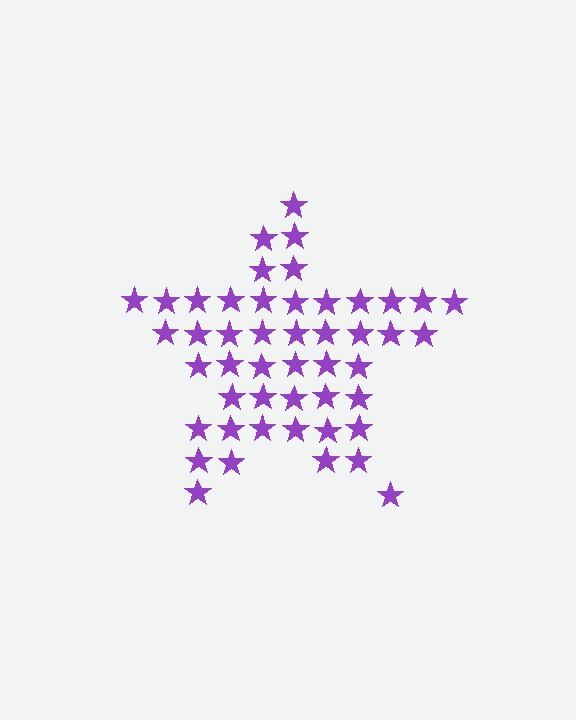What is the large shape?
The large shape is a star.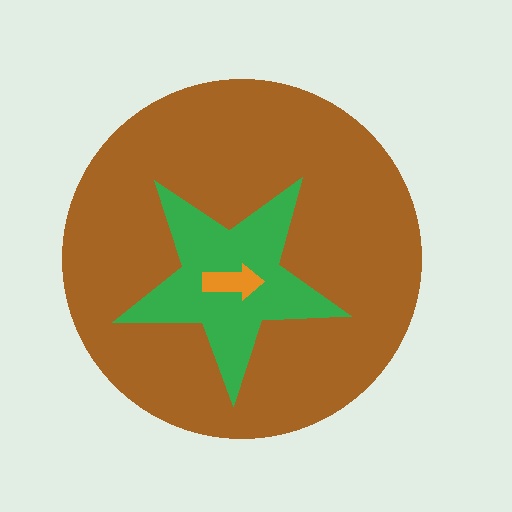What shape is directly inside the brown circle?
The green star.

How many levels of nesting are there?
3.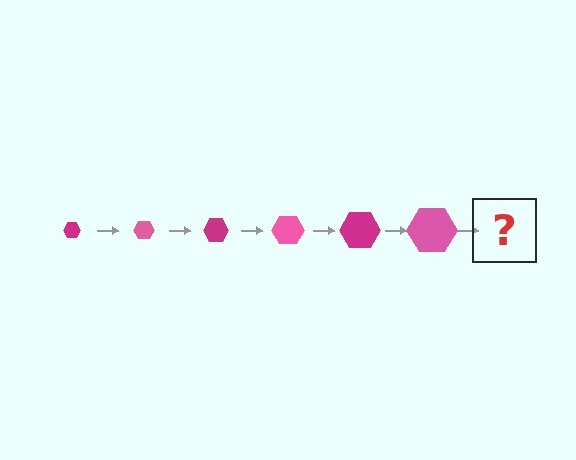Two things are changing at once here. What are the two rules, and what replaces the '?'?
The two rules are that the hexagon grows larger each step and the color cycles through magenta and pink. The '?' should be a magenta hexagon, larger than the previous one.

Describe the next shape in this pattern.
It should be a magenta hexagon, larger than the previous one.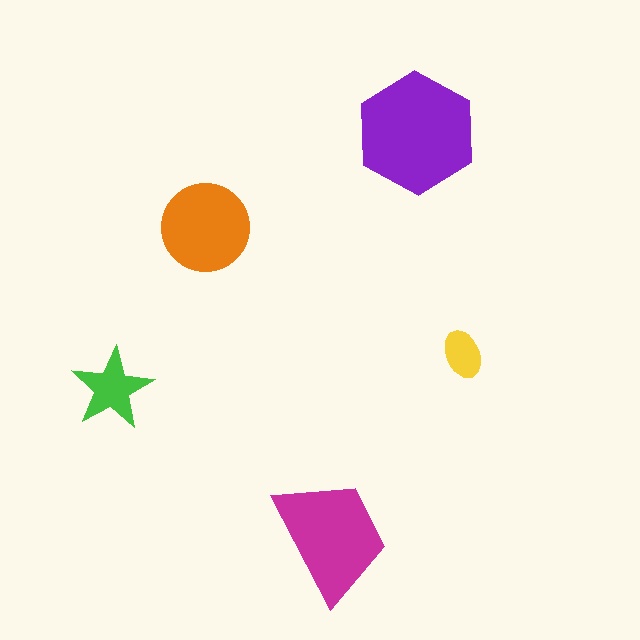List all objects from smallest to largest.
The yellow ellipse, the green star, the orange circle, the magenta trapezoid, the purple hexagon.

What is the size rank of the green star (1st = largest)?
4th.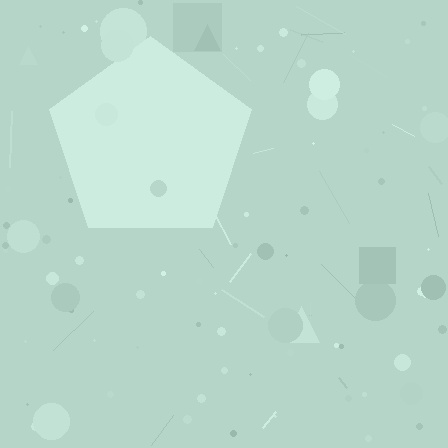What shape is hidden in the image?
A pentagon is hidden in the image.